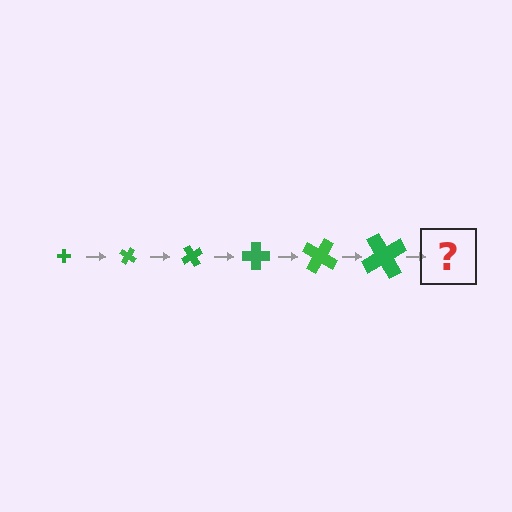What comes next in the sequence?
The next element should be a cross, larger than the previous one and rotated 180 degrees from the start.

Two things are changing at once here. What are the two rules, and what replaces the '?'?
The two rules are that the cross grows larger each step and it rotates 30 degrees each step. The '?' should be a cross, larger than the previous one and rotated 180 degrees from the start.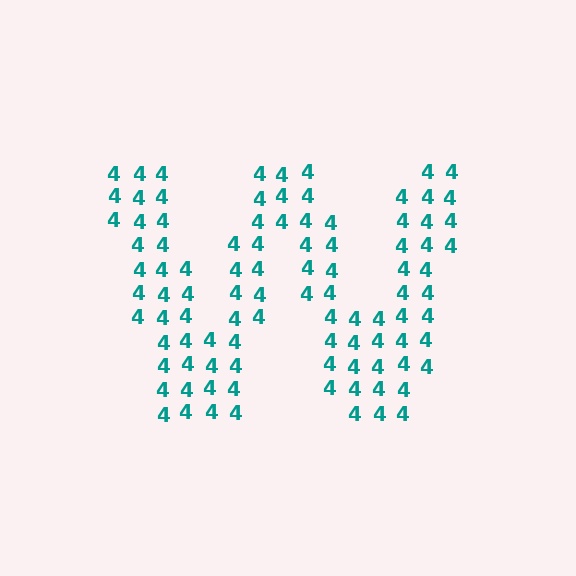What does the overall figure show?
The overall figure shows the letter W.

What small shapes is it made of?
It is made of small digit 4's.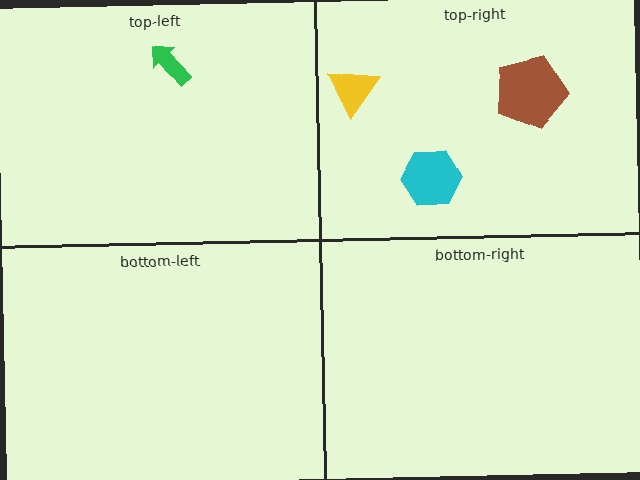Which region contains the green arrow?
The top-left region.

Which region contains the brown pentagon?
The top-right region.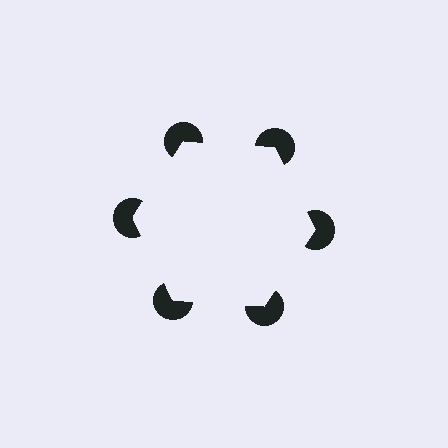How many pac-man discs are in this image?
There are 6 — one at each vertex of the illusory hexagon.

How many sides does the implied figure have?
6 sides.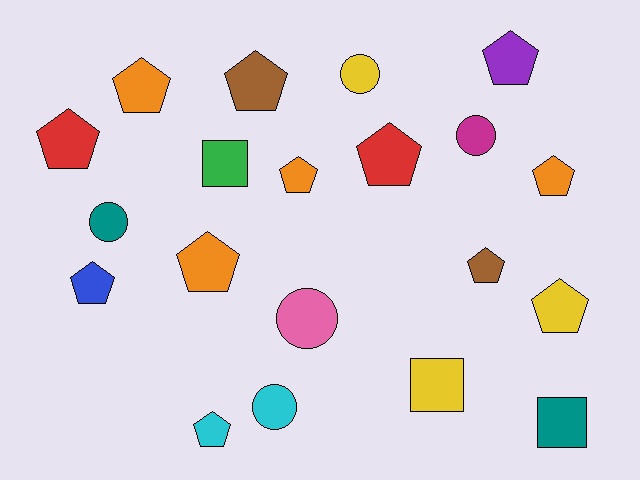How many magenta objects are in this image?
There is 1 magenta object.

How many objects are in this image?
There are 20 objects.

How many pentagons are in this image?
There are 12 pentagons.